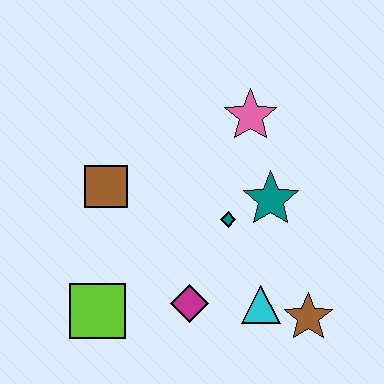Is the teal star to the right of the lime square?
Yes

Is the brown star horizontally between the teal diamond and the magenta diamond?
No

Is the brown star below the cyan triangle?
Yes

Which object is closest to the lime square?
The magenta diamond is closest to the lime square.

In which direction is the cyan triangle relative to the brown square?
The cyan triangle is to the right of the brown square.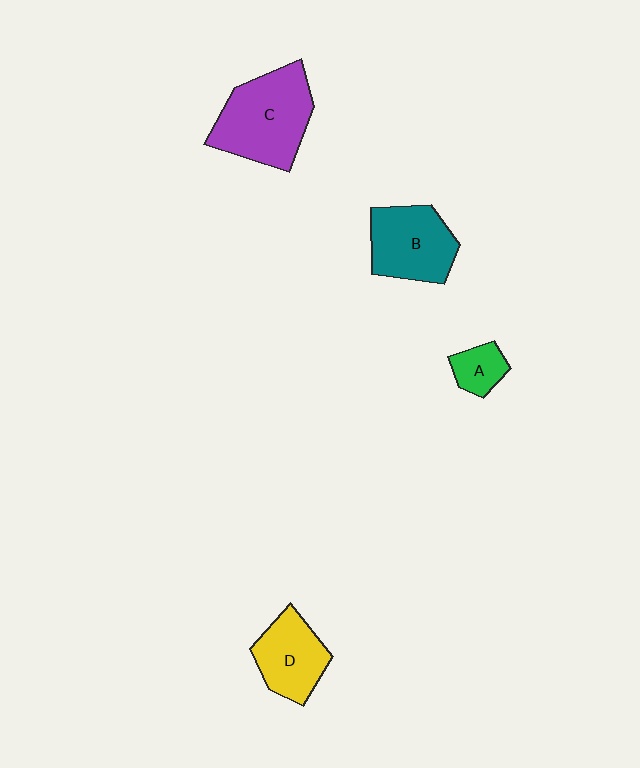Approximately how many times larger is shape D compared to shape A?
Approximately 2.2 times.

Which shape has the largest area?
Shape C (purple).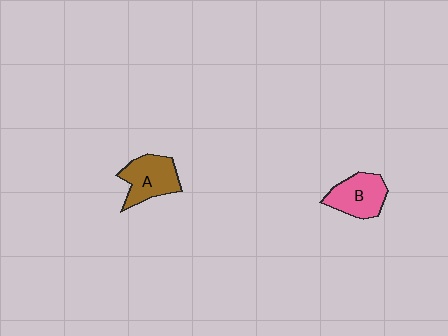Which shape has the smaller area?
Shape B (pink).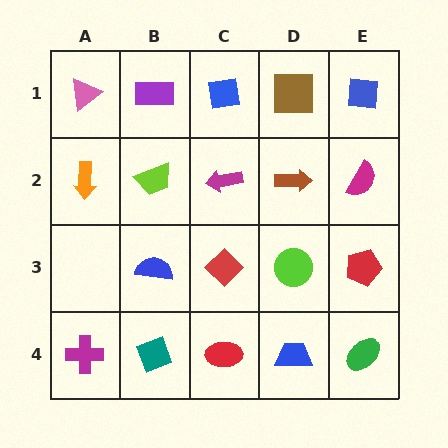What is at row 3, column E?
A red pentagon.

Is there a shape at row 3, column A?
No, that cell is empty.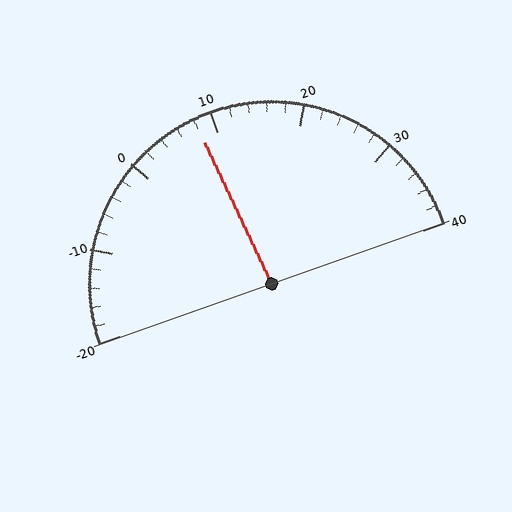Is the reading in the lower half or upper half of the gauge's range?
The reading is in the lower half of the range (-20 to 40).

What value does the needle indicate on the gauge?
The needle indicates approximately 8.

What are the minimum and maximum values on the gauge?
The gauge ranges from -20 to 40.